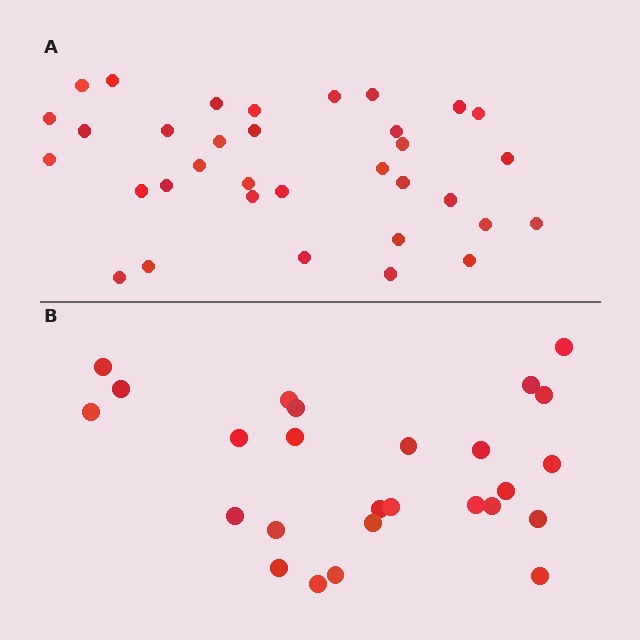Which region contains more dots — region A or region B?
Region A (the top region) has more dots.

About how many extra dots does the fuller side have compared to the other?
Region A has roughly 8 or so more dots than region B.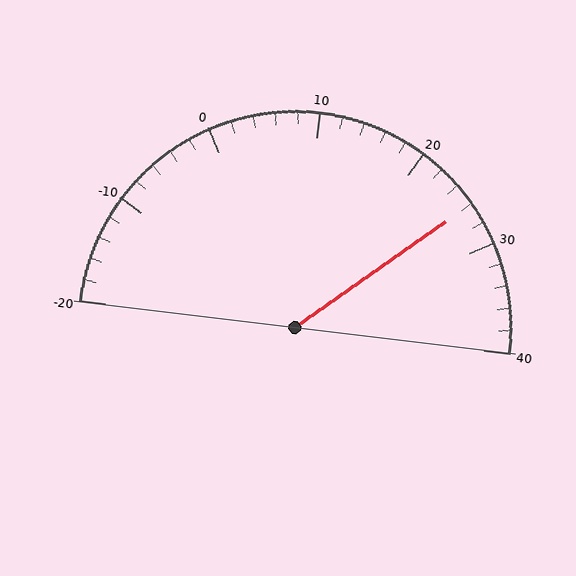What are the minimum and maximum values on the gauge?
The gauge ranges from -20 to 40.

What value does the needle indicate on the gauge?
The needle indicates approximately 26.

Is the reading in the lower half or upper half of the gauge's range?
The reading is in the upper half of the range (-20 to 40).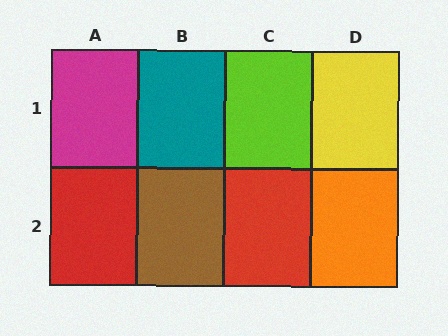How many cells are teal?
1 cell is teal.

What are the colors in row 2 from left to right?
Red, brown, red, orange.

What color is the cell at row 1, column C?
Lime.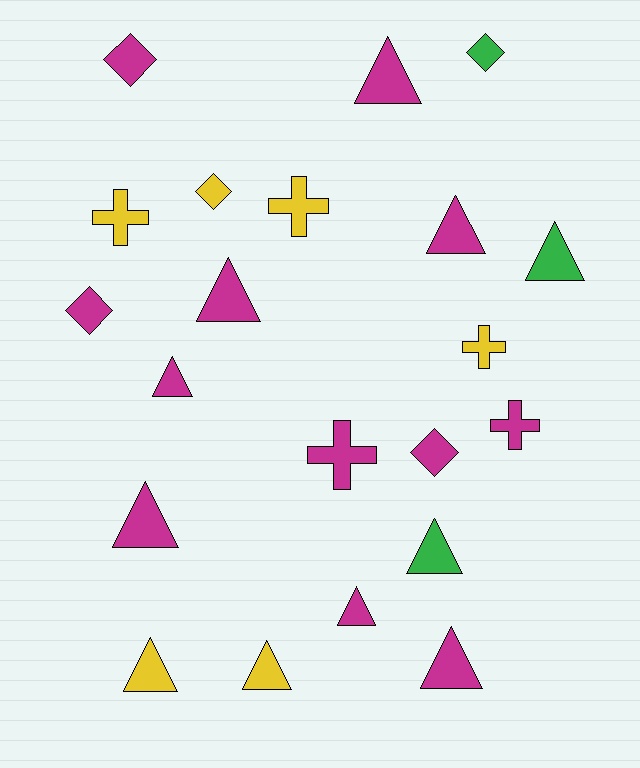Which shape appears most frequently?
Triangle, with 11 objects.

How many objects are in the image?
There are 21 objects.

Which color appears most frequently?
Magenta, with 12 objects.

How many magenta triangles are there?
There are 7 magenta triangles.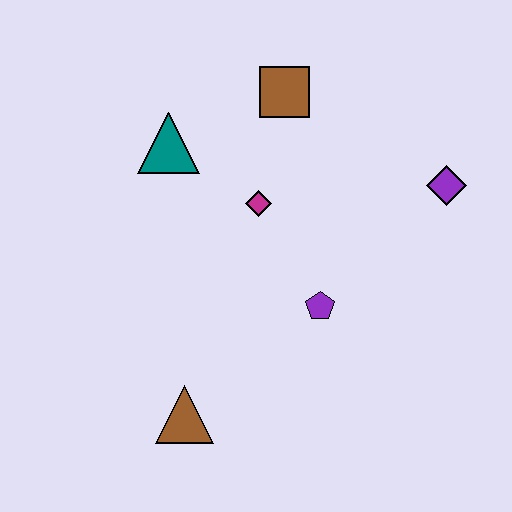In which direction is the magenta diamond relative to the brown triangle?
The magenta diamond is above the brown triangle.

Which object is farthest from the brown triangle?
The purple diamond is farthest from the brown triangle.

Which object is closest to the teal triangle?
The magenta diamond is closest to the teal triangle.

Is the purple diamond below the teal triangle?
Yes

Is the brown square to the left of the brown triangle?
No